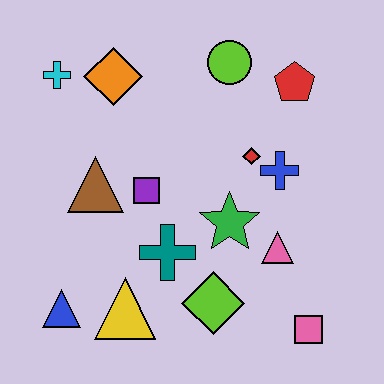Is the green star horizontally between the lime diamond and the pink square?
Yes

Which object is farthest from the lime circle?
The blue triangle is farthest from the lime circle.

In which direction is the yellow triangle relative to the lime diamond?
The yellow triangle is to the left of the lime diamond.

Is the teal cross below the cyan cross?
Yes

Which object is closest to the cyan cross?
The orange diamond is closest to the cyan cross.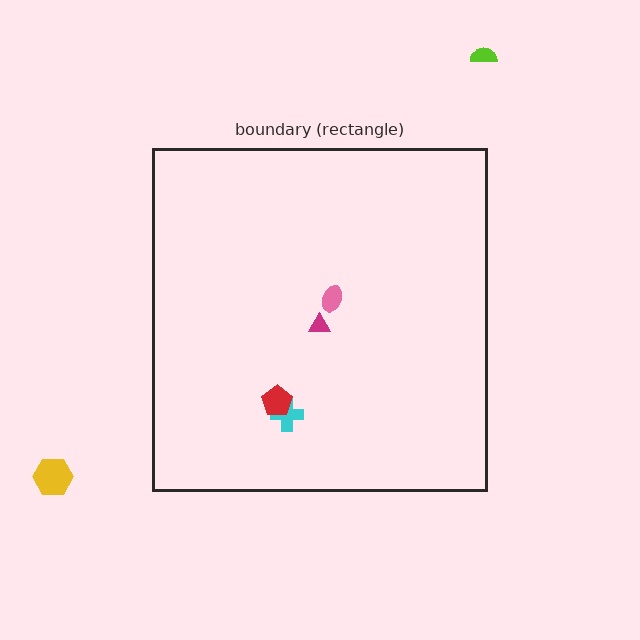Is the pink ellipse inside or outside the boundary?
Inside.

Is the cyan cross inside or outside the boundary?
Inside.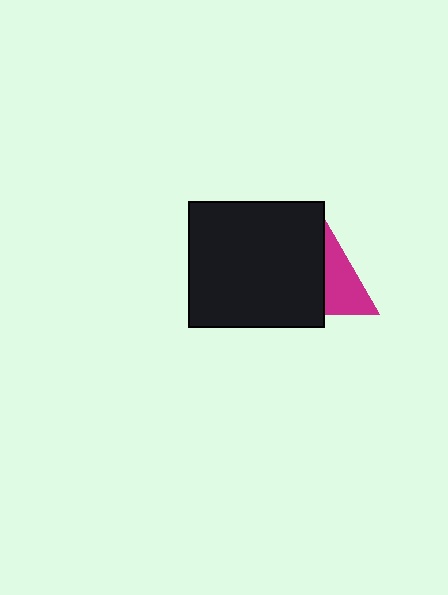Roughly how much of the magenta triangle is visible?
A small part of it is visible (roughly 45%).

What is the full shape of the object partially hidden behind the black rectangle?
The partially hidden object is a magenta triangle.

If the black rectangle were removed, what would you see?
You would see the complete magenta triangle.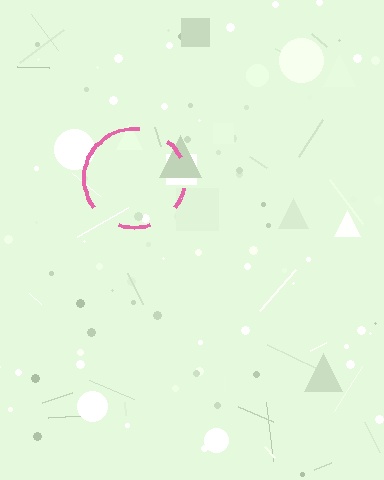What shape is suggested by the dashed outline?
The dashed outline suggests a circle.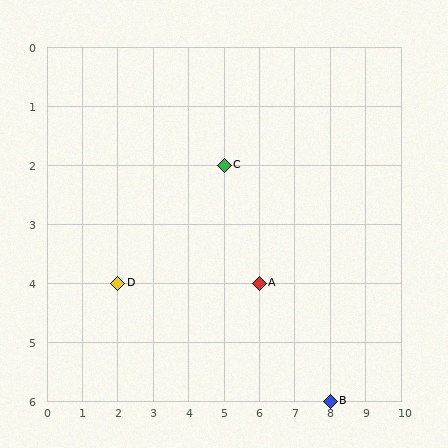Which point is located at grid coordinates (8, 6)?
Point B is at (8, 6).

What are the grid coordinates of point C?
Point C is at grid coordinates (5, 2).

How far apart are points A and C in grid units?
Points A and C are 1 column and 2 rows apart (about 2.2 grid units diagonally).